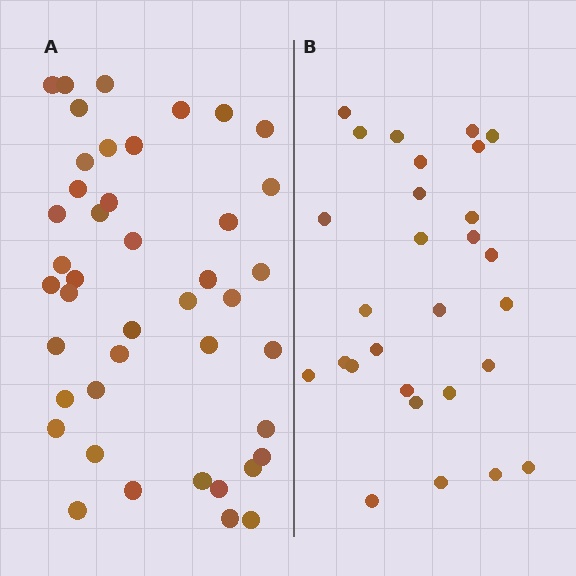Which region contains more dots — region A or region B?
Region A (the left region) has more dots.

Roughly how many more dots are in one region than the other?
Region A has approximately 15 more dots than region B.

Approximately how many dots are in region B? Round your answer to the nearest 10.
About 30 dots. (The exact count is 28, which rounds to 30.)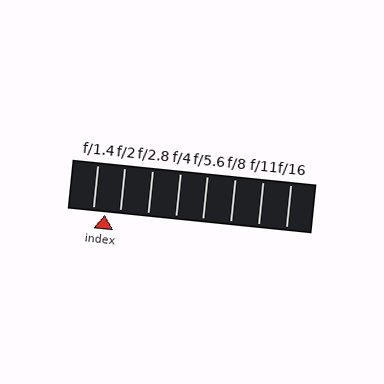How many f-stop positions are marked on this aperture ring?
There are 8 f-stop positions marked.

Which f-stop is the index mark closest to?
The index mark is closest to f/1.4.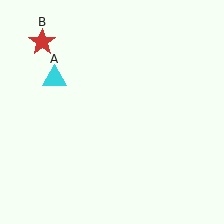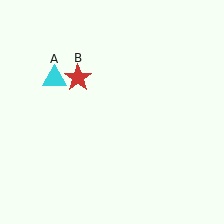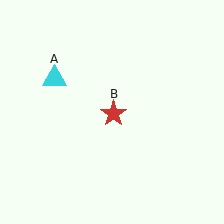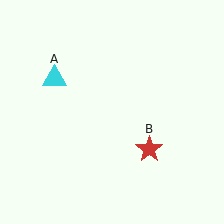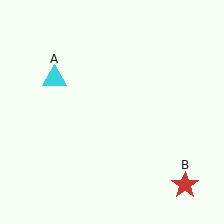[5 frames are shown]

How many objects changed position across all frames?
1 object changed position: red star (object B).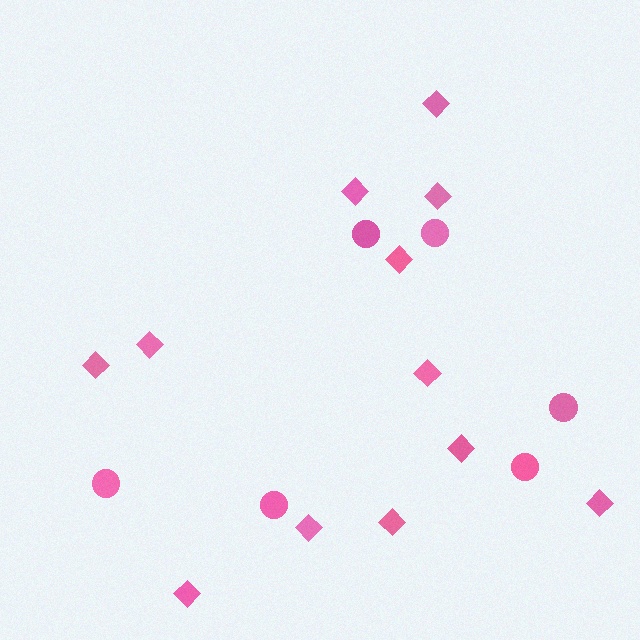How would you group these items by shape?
There are 2 groups: one group of circles (6) and one group of diamonds (12).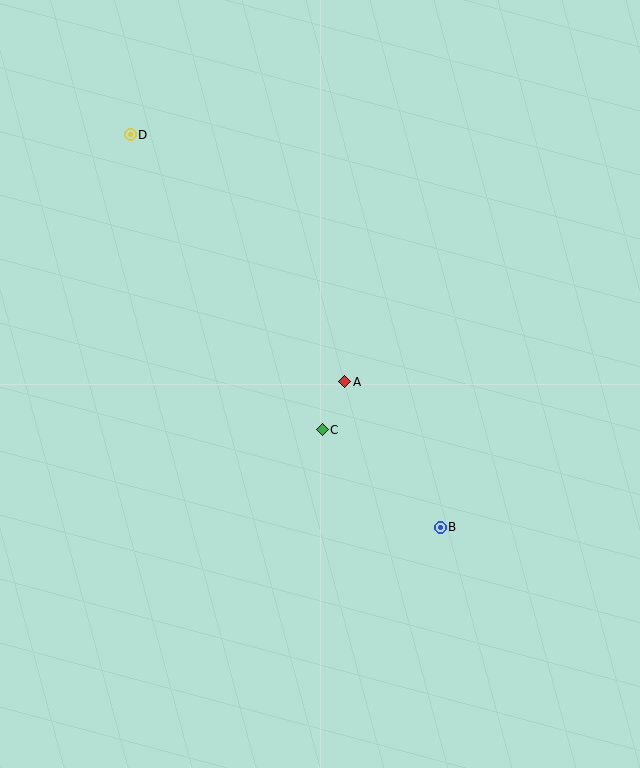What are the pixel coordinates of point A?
Point A is at (345, 382).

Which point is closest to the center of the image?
Point A at (345, 382) is closest to the center.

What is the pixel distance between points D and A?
The distance between D and A is 327 pixels.